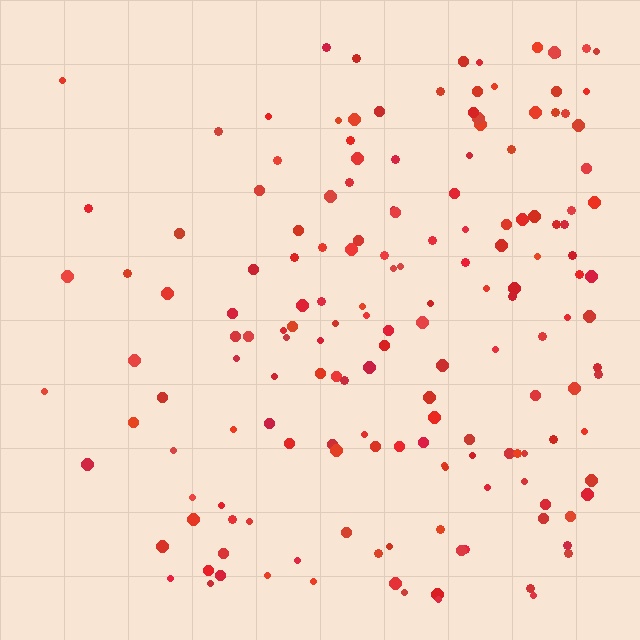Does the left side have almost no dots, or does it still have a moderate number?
Still a moderate number, just noticeably fewer than the right.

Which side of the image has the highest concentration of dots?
The right.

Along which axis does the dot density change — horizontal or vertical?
Horizontal.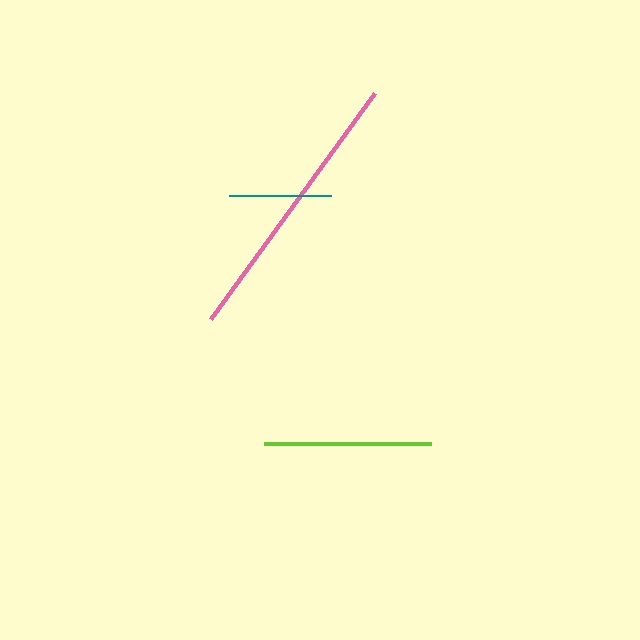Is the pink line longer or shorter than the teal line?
The pink line is longer than the teal line.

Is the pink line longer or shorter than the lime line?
The pink line is longer than the lime line.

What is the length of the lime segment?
The lime segment is approximately 167 pixels long.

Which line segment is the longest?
The pink line is the longest at approximately 279 pixels.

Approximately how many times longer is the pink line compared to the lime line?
The pink line is approximately 1.7 times the length of the lime line.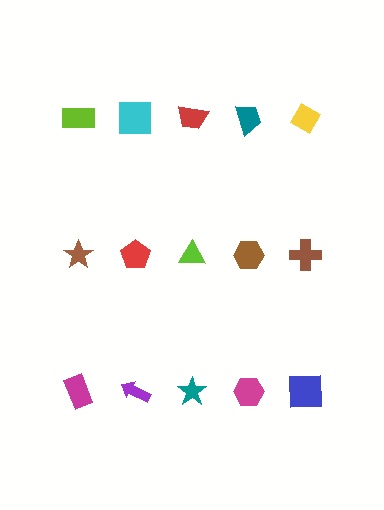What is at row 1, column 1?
A lime rectangle.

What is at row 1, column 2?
A cyan square.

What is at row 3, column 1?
A magenta rectangle.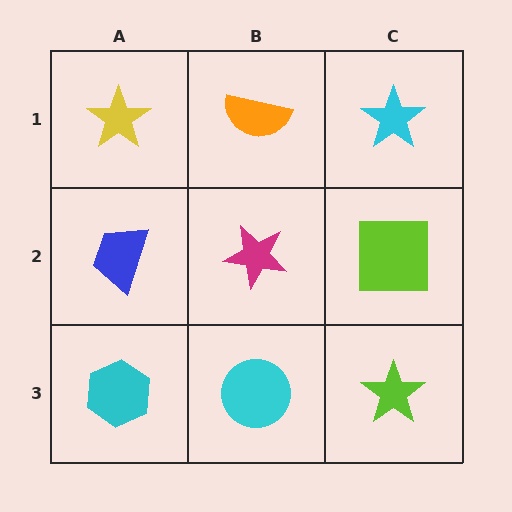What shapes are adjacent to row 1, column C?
A lime square (row 2, column C), an orange semicircle (row 1, column B).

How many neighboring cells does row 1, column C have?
2.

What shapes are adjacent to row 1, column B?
A magenta star (row 2, column B), a yellow star (row 1, column A), a cyan star (row 1, column C).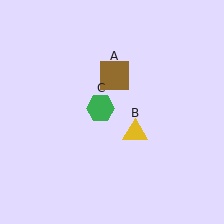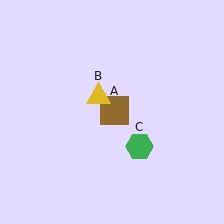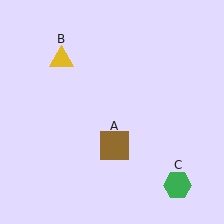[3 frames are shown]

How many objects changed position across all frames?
3 objects changed position: brown square (object A), yellow triangle (object B), green hexagon (object C).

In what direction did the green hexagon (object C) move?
The green hexagon (object C) moved down and to the right.